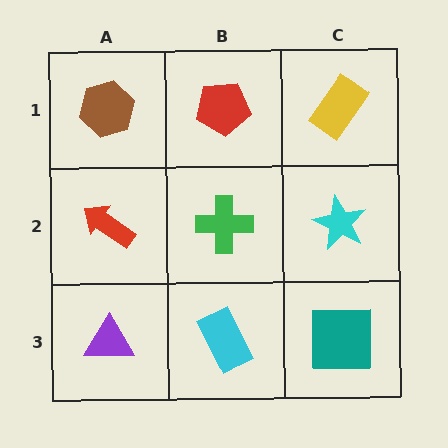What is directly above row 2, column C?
A yellow rectangle.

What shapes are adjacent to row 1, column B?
A green cross (row 2, column B), a brown hexagon (row 1, column A), a yellow rectangle (row 1, column C).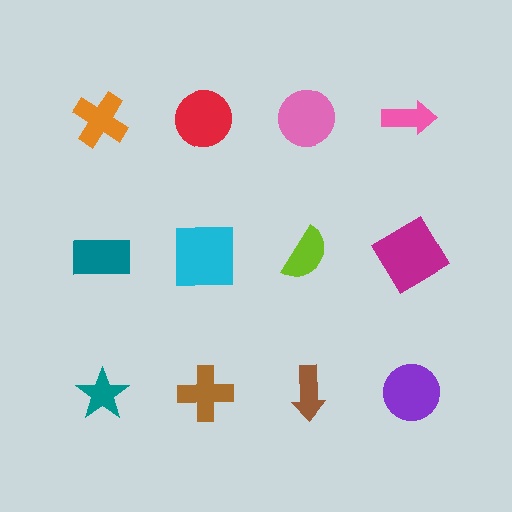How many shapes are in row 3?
4 shapes.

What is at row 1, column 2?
A red circle.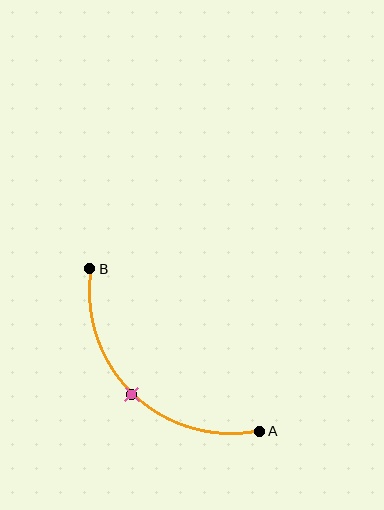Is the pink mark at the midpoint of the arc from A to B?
Yes. The pink mark lies on the arc at equal arc-length from both A and B — it is the arc midpoint.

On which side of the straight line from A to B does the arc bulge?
The arc bulges below and to the left of the straight line connecting A and B.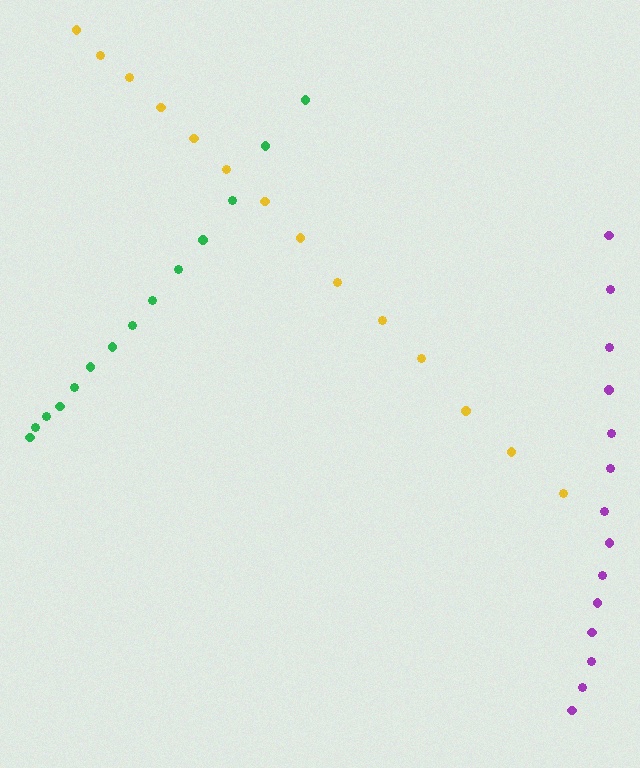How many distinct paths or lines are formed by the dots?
There are 3 distinct paths.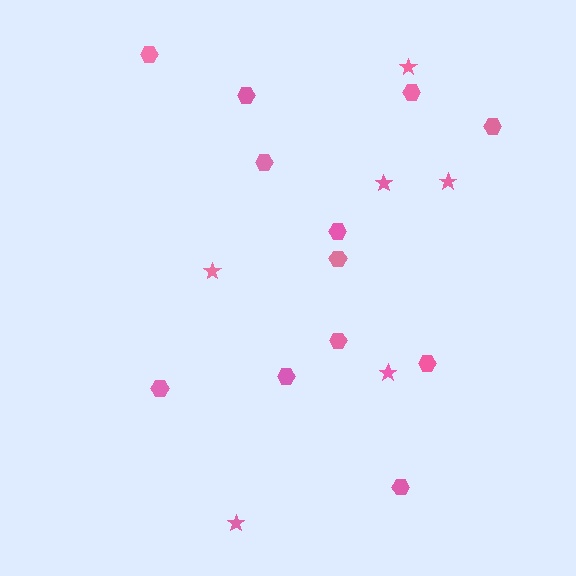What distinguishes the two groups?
There are 2 groups: one group of hexagons (12) and one group of stars (6).